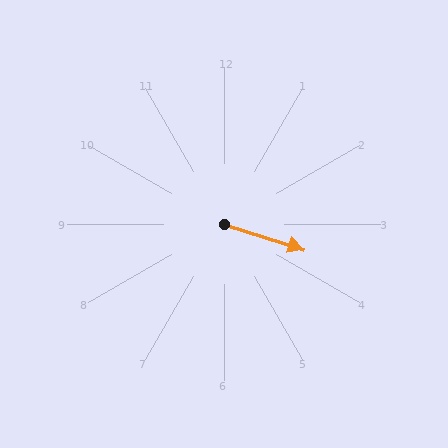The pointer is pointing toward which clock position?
Roughly 4 o'clock.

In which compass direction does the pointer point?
East.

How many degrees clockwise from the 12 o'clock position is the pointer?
Approximately 108 degrees.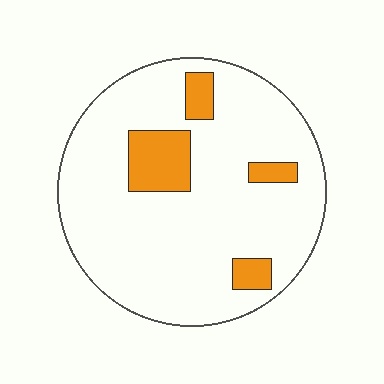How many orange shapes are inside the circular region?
4.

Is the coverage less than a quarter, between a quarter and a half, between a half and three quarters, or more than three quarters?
Less than a quarter.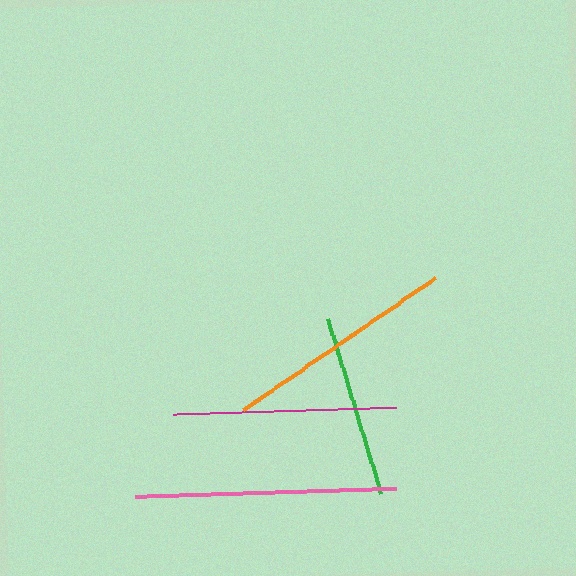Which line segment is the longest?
The pink line is the longest at approximately 261 pixels.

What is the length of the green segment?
The green segment is approximately 183 pixels long.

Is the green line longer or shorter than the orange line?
The orange line is longer than the green line.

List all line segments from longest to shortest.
From longest to shortest: pink, orange, magenta, green.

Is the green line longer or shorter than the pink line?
The pink line is longer than the green line.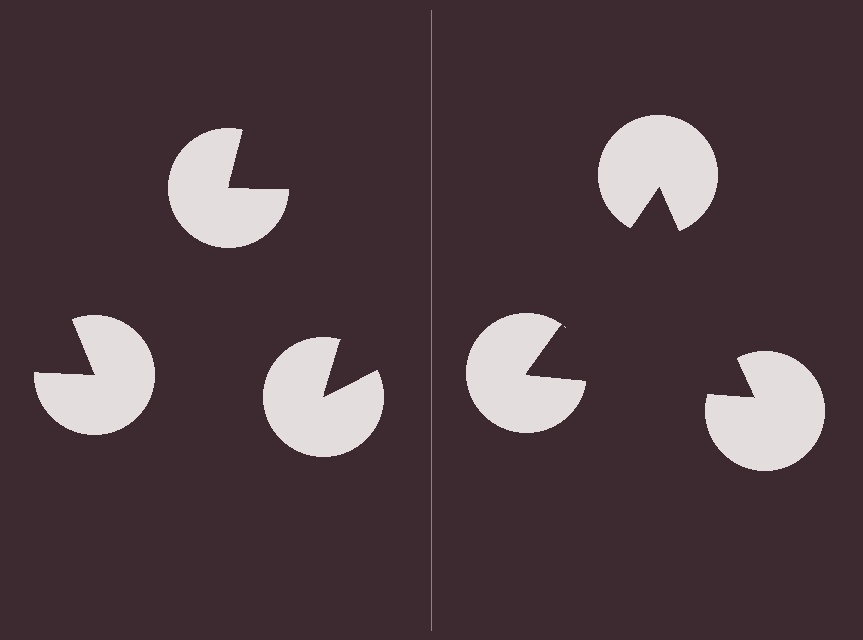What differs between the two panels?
The pac-man discs are positioned identically on both sides; only the wedge orientations differ. On the right they align to a triangle; on the left they are misaligned.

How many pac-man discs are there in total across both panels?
6 — 3 on each side.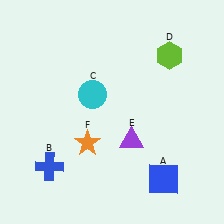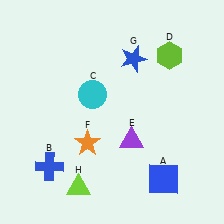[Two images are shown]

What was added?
A blue star (G), a lime triangle (H) were added in Image 2.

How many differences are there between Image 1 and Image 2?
There are 2 differences between the two images.